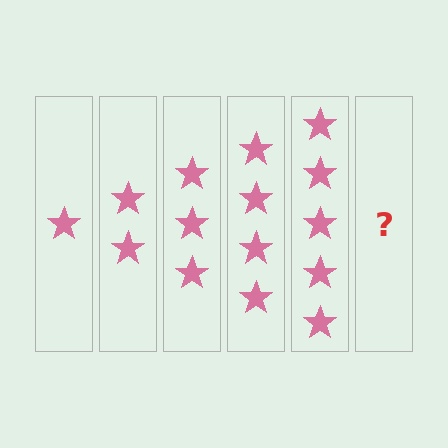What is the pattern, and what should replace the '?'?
The pattern is that each step adds one more star. The '?' should be 6 stars.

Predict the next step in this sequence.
The next step is 6 stars.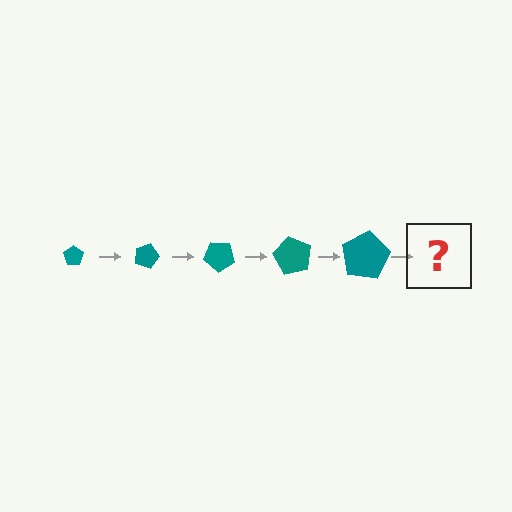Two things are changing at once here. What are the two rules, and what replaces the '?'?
The two rules are that the pentagon grows larger each step and it rotates 20 degrees each step. The '?' should be a pentagon, larger than the previous one and rotated 100 degrees from the start.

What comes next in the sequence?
The next element should be a pentagon, larger than the previous one and rotated 100 degrees from the start.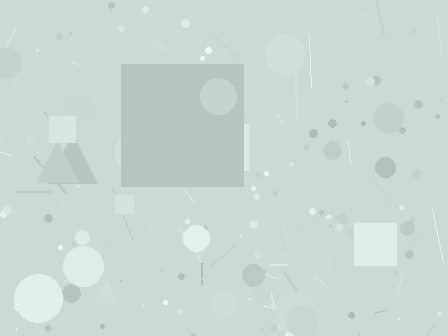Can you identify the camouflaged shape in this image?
The camouflaged shape is a square.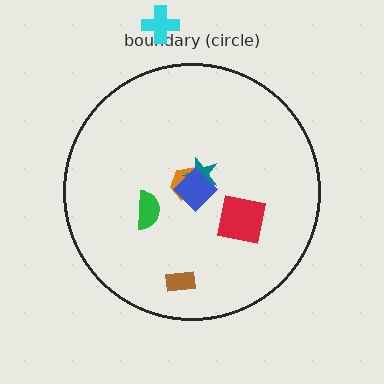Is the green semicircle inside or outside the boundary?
Inside.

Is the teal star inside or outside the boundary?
Inside.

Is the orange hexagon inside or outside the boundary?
Inside.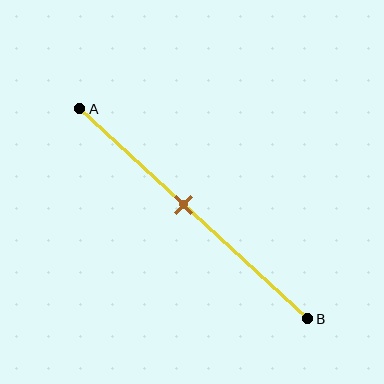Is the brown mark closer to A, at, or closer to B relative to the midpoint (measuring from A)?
The brown mark is closer to point A than the midpoint of segment AB.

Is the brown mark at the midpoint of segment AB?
No, the mark is at about 45% from A, not at the 50% midpoint.